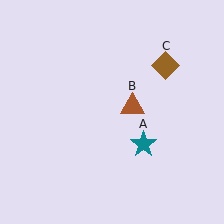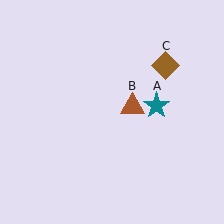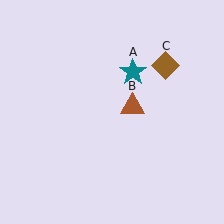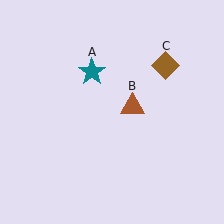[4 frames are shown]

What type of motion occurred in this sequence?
The teal star (object A) rotated counterclockwise around the center of the scene.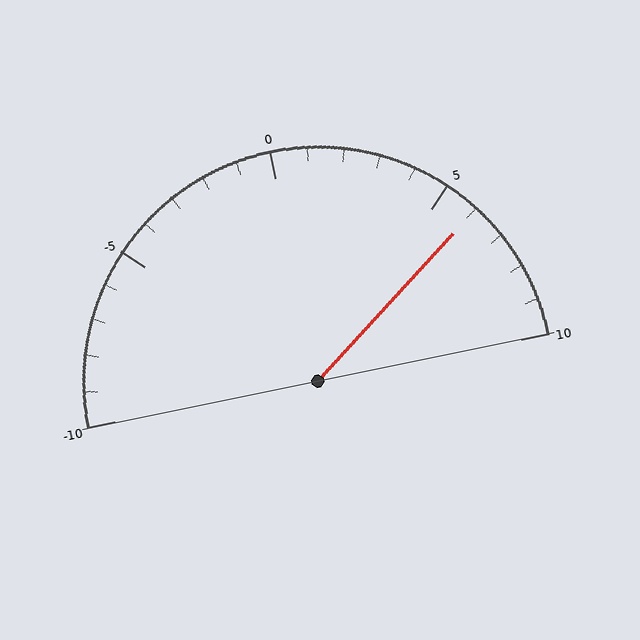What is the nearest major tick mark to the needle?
The nearest major tick mark is 5.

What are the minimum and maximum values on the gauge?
The gauge ranges from -10 to 10.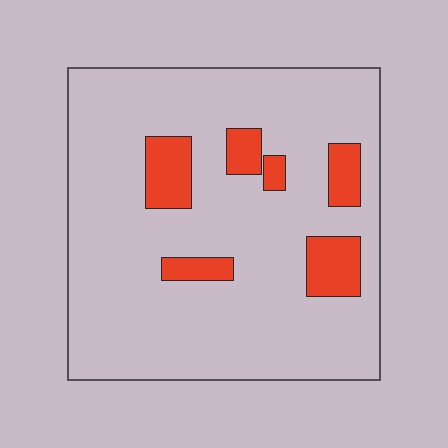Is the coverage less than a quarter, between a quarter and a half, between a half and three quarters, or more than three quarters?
Less than a quarter.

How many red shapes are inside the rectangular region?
6.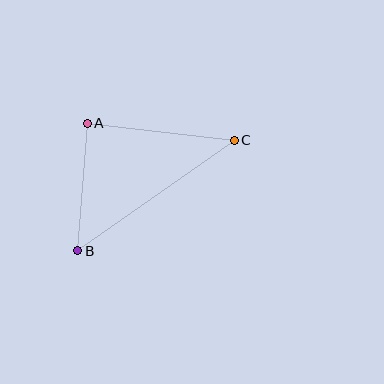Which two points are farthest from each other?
Points B and C are farthest from each other.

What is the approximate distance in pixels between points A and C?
The distance between A and C is approximately 148 pixels.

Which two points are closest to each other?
Points A and B are closest to each other.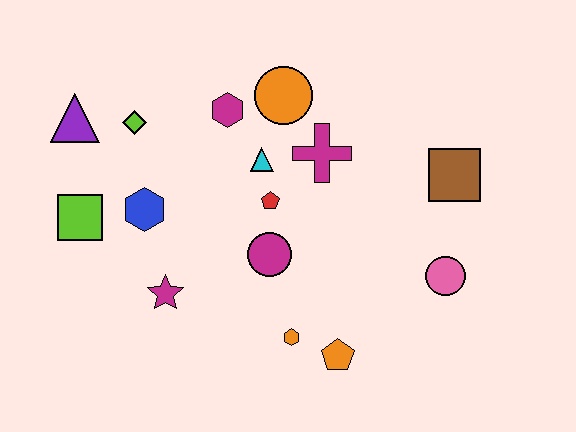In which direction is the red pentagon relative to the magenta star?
The red pentagon is to the right of the magenta star.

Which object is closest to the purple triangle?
The lime diamond is closest to the purple triangle.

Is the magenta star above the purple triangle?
No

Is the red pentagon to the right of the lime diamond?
Yes